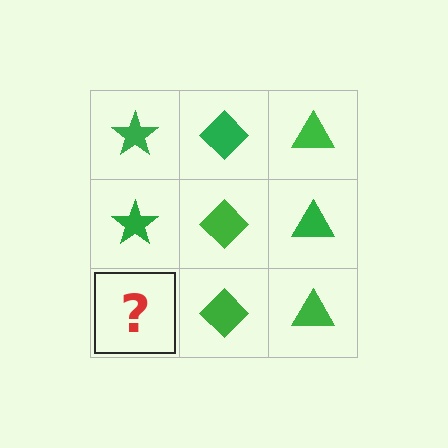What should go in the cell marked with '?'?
The missing cell should contain a green star.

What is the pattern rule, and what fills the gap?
The rule is that each column has a consistent shape. The gap should be filled with a green star.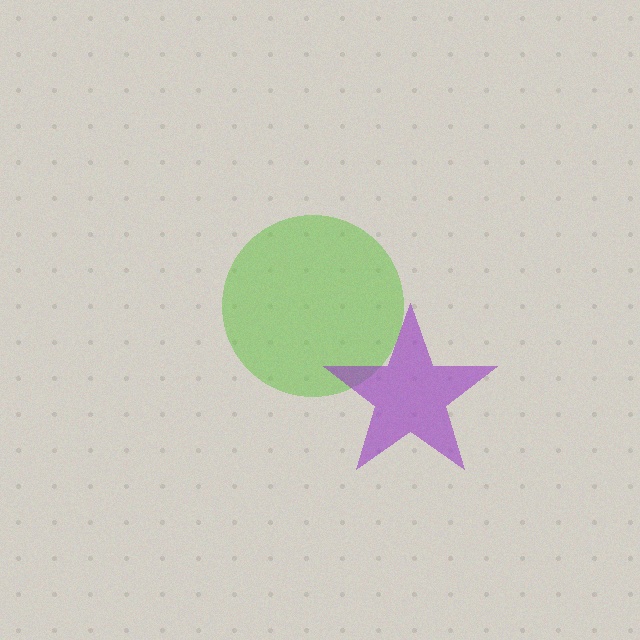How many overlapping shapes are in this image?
There are 2 overlapping shapes in the image.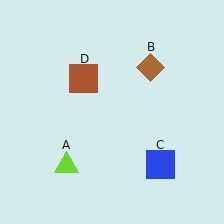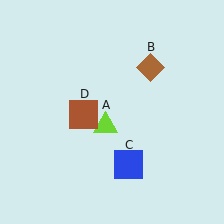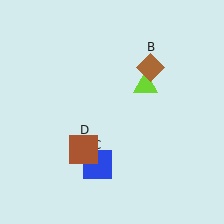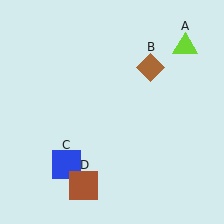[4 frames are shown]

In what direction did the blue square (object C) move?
The blue square (object C) moved left.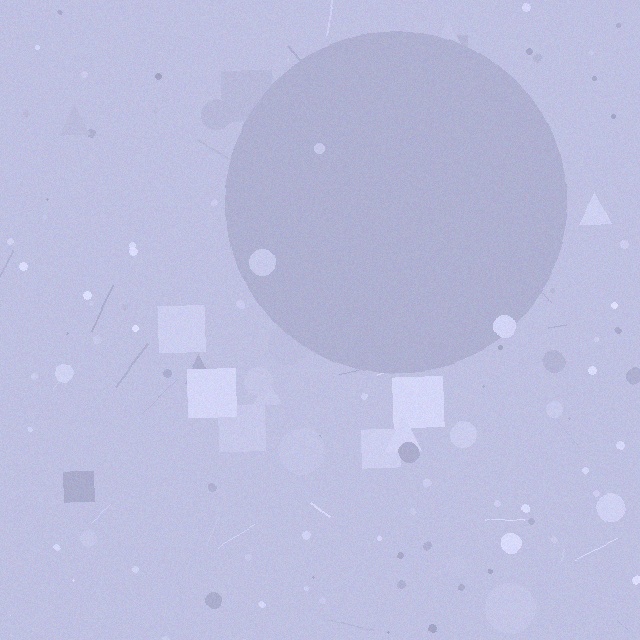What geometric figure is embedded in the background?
A circle is embedded in the background.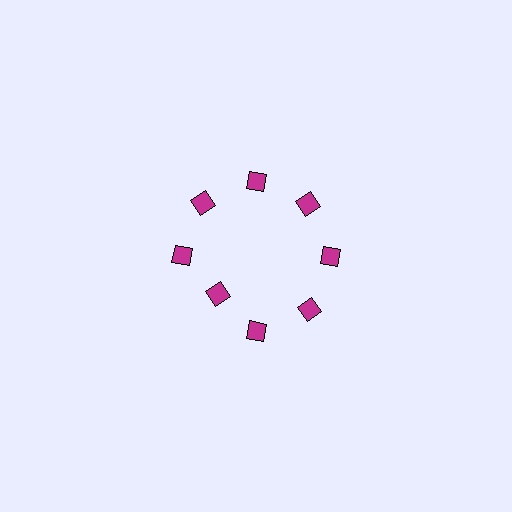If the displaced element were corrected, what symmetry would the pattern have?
It would have 8-fold rotational symmetry — the pattern would map onto itself every 45 degrees.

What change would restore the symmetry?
The symmetry would be restored by moving it outward, back onto the ring so that all 8 diamonds sit at equal angles and equal distance from the center.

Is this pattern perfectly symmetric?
No. The 8 magenta diamonds are arranged in a ring, but one element near the 8 o'clock position is pulled inward toward the center, breaking the 8-fold rotational symmetry.